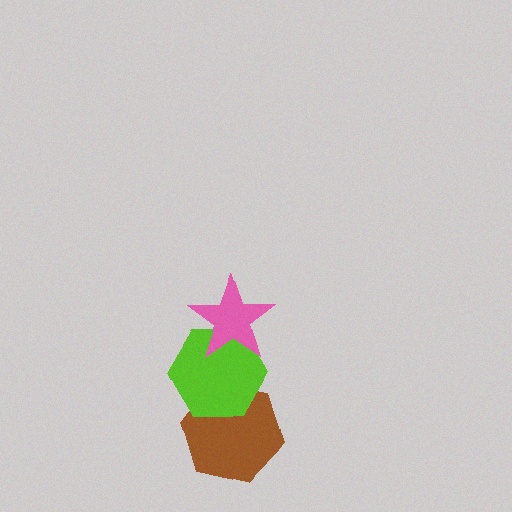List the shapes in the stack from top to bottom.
From top to bottom: the pink star, the lime hexagon, the brown hexagon.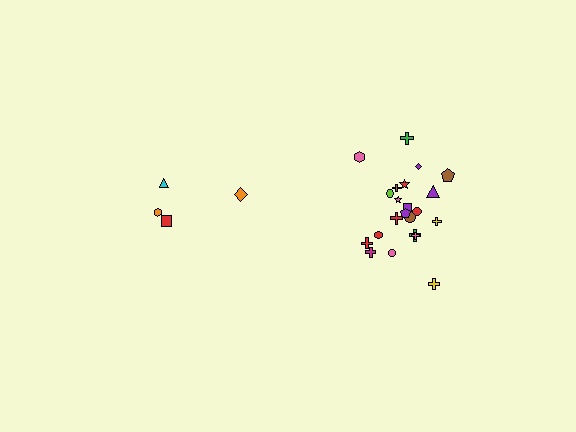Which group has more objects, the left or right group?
The right group.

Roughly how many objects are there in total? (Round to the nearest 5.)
Roughly 25 objects in total.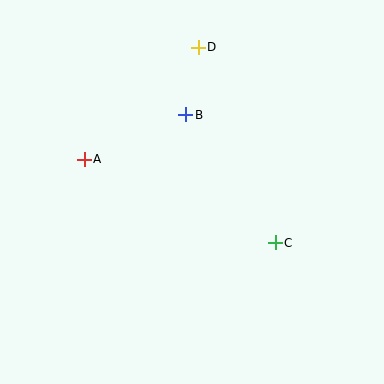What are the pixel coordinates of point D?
Point D is at (198, 47).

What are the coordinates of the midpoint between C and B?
The midpoint between C and B is at (230, 179).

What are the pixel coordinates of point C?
Point C is at (275, 243).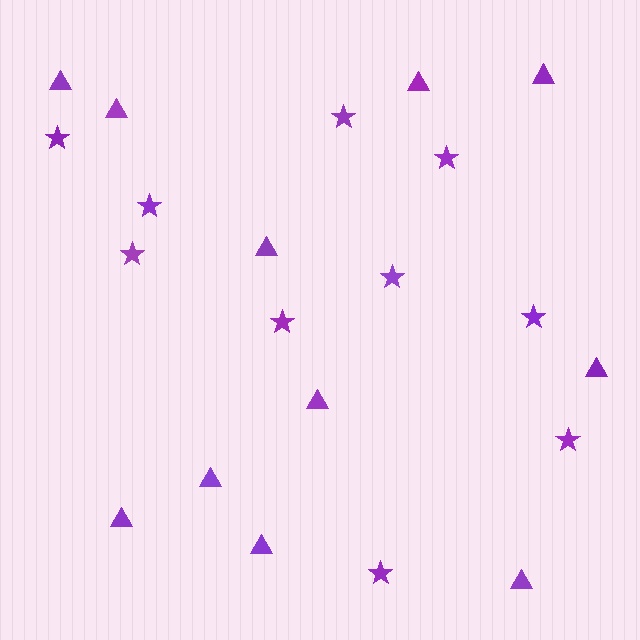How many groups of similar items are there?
There are 2 groups: one group of stars (10) and one group of triangles (11).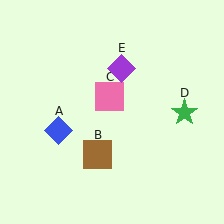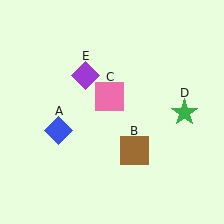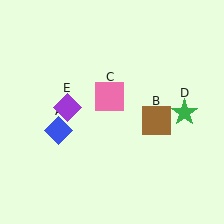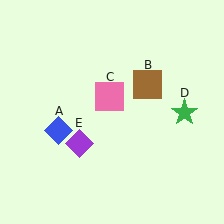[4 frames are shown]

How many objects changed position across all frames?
2 objects changed position: brown square (object B), purple diamond (object E).